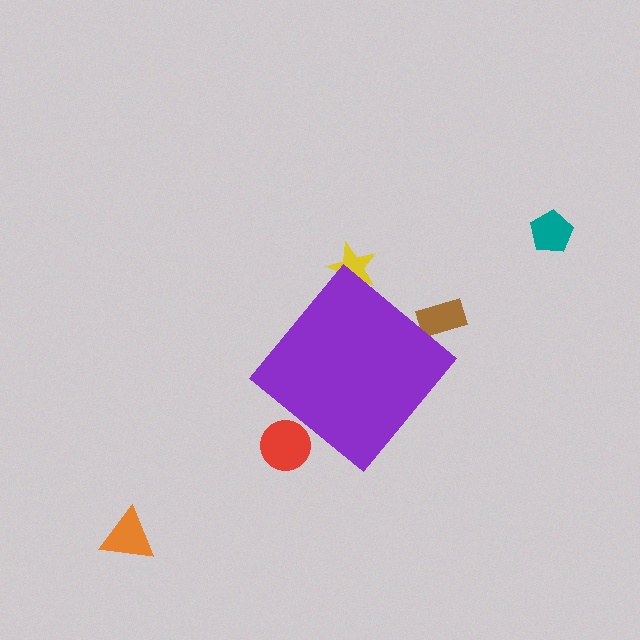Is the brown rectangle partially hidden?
Yes, the brown rectangle is partially hidden behind the purple diamond.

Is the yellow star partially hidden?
Yes, the yellow star is partially hidden behind the purple diamond.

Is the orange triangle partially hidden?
No, the orange triangle is fully visible.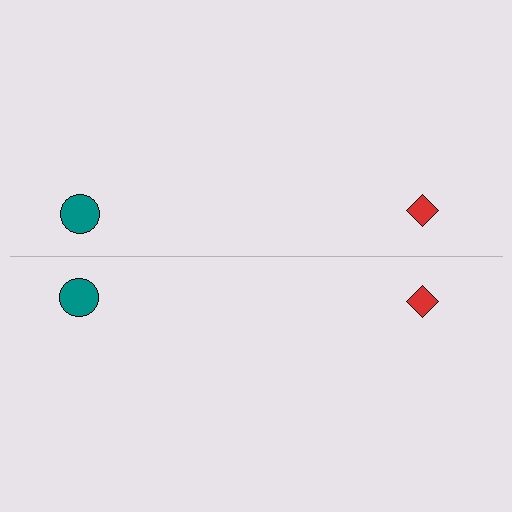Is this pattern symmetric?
Yes, this pattern has bilateral (reflection) symmetry.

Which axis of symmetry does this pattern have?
The pattern has a horizontal axis of symmetry running through the center of the image.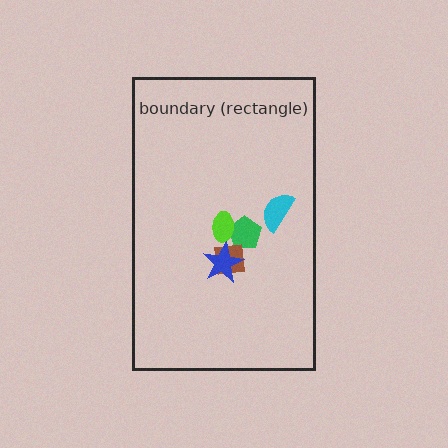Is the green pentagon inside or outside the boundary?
Inside.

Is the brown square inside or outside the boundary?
Inside.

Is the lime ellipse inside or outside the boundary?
Inside.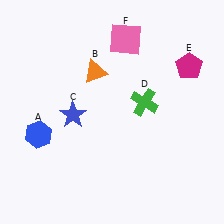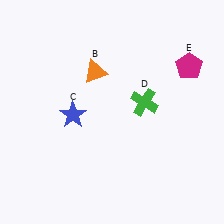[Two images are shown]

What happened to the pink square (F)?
The pink square (F) was removed in Image 2. It was in the top-right area of Image 1.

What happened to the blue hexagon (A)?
The blue hexagon (A) was removed in Image 2. It was in the bottom-left area of Image 1.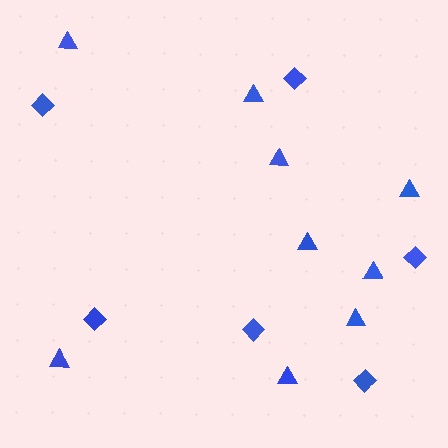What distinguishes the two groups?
There are 2 groups: one group of triangles (9) and one group of diamonds (6).